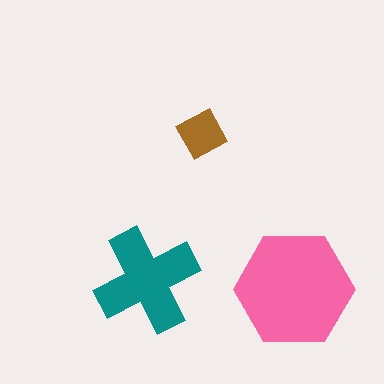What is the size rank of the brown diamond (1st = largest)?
3rd.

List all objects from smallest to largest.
The brown diamond, the teal cross, the pink hexagon.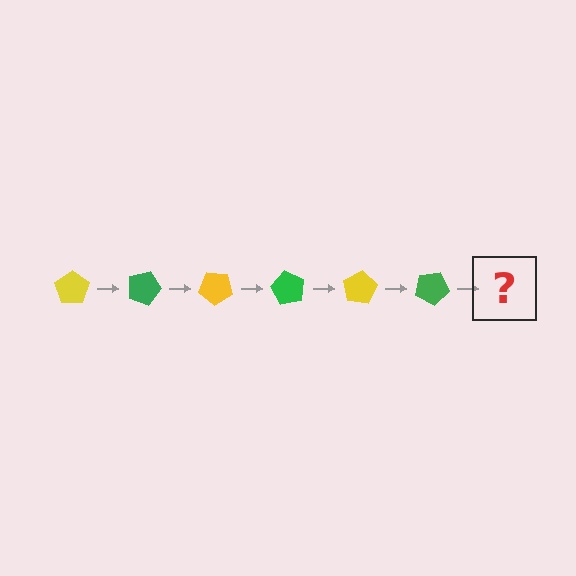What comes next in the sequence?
The next element should be a yellow pentagon, rotated 120 degrees from the start.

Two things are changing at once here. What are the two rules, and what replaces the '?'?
The two rules are that it rotates 20 degrees each step and the color cycles through yellow and green. The '?' should be a yellow pentagon, rotated 120 degrees from the start.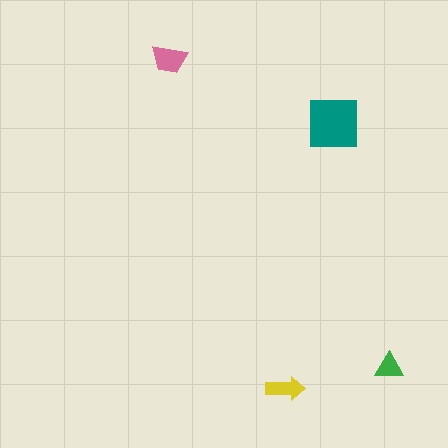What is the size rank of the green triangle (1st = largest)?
4th.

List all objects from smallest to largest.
The green triangle, the yellow arrow, the pink trapezoid, the teal square.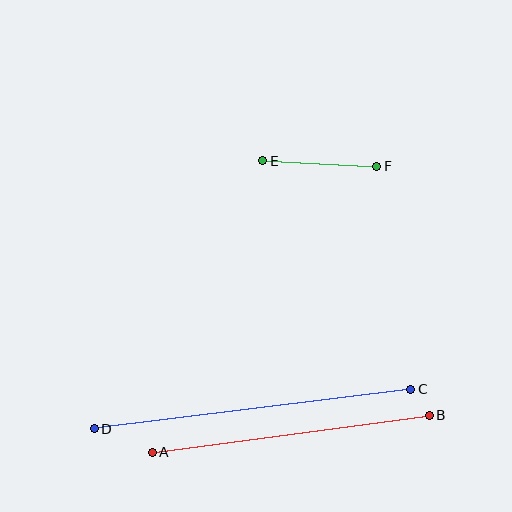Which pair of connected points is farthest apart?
Points C and D are farthest apart.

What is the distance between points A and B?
The distance is approximately 279 pixels.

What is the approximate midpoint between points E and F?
The midpoint is at approximately (320, 163) pixels.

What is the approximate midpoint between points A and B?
The midpoint is at approximately (291, 434) pixels.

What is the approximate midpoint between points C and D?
The midpoint is at approximately (252, 409) pixels.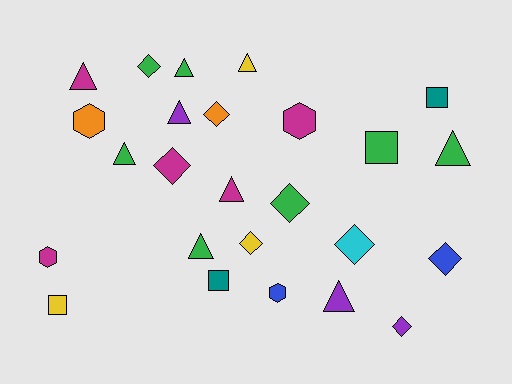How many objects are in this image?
There are 25 objects.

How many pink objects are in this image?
There are no pink objects.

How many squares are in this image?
There are 4 squares.